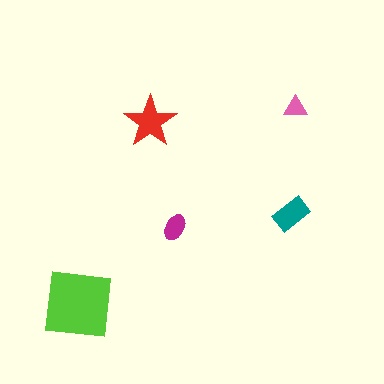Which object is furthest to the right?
The pink triangle is rightmost.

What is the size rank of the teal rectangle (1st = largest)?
3rd.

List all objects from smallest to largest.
The pink triangle, the magenta ellipse, the teal rectangle, the red star, the lime square.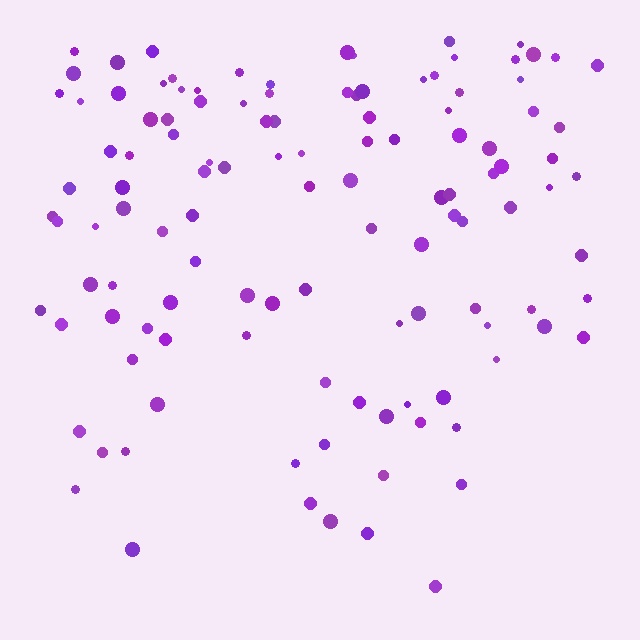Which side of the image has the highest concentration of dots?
The top.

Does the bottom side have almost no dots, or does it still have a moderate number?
Still a moderate number, just noticeably fewer than the top.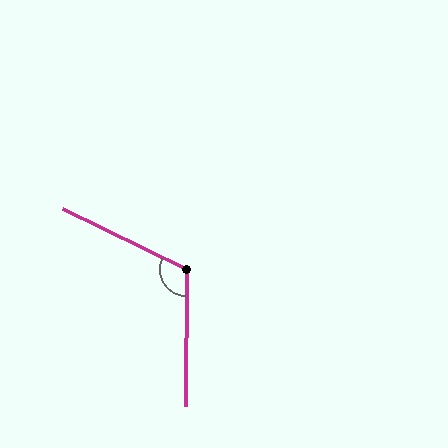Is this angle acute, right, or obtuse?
It is obtuse.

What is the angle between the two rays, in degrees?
Approximately 115 degrees.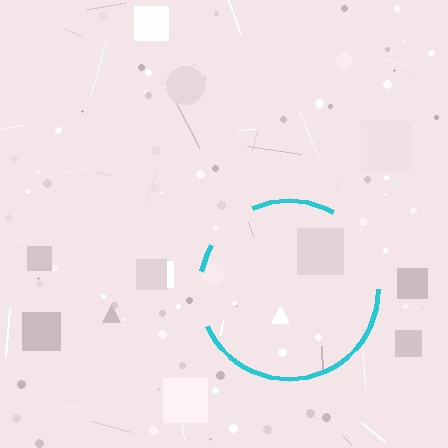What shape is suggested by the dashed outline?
The dashed outline suggests a circle.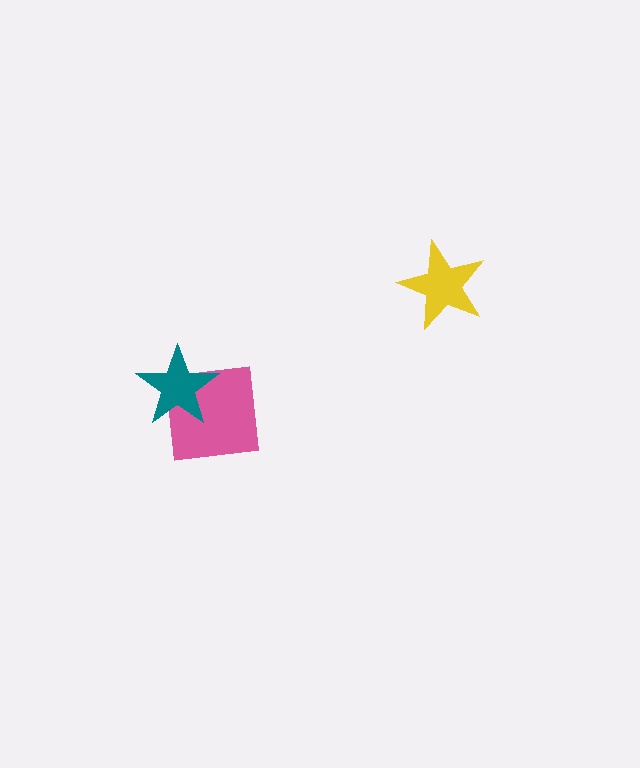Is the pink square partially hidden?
Yes, it is partially covered by another shape.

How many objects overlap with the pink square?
1 object overlaps with the pink square.